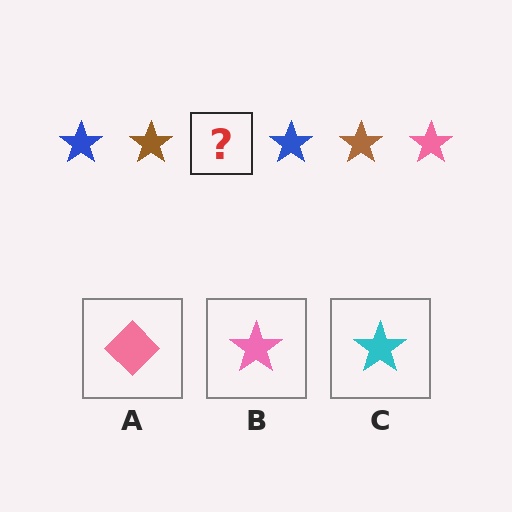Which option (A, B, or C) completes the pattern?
B.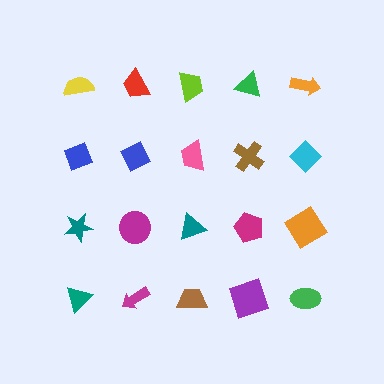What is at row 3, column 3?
A teal triangle.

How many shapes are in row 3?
5 shapes.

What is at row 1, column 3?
A lime trapezoid.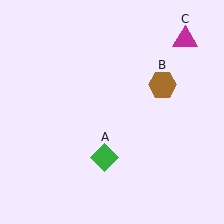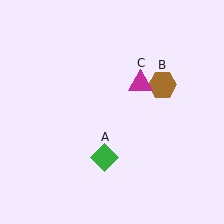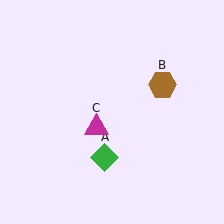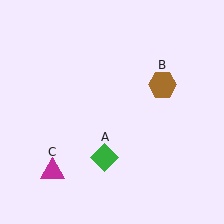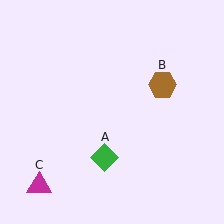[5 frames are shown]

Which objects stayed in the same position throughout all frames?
Green diamond (object A) and brown hexagon (object B) remained stationary.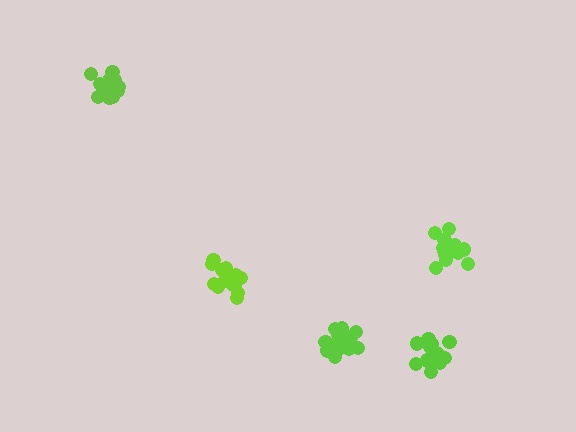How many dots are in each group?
Group 1: 17 dots, Group 2: 20 dots, Group 3: 17 dots, Group 4: 20 dots, Group 5: 18 dots (92 total).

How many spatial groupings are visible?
There are 5 spatial groupings.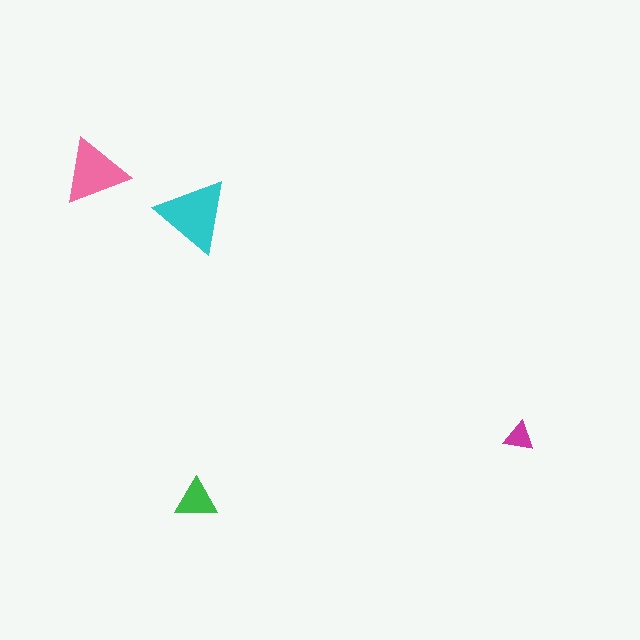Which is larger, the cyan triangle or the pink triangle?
The cyan one.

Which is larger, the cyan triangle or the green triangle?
The cyan one.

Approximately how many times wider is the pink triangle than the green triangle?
About 1.5 times wider.